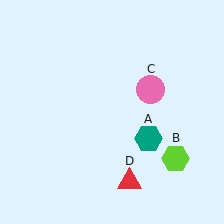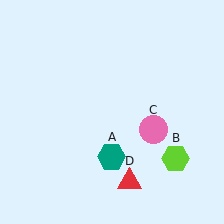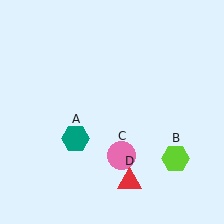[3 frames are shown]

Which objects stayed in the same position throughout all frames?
Lime hexagon (object B) and red triangle (object D) remained stationary.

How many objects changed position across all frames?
2 objects changed position: teal hexagon (object A), pink circle (object C).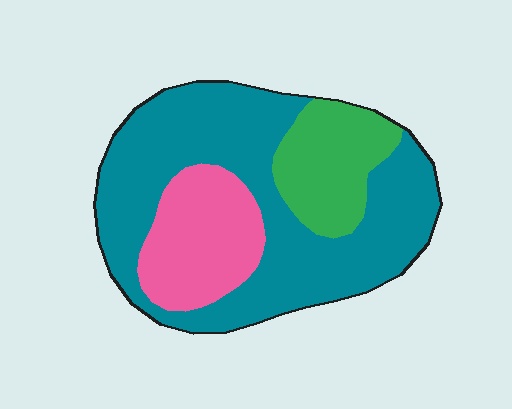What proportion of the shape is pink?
Pink takes up less than a quarter of the shape.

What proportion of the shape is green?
Green takes up about one sixth (1/6) of the shape.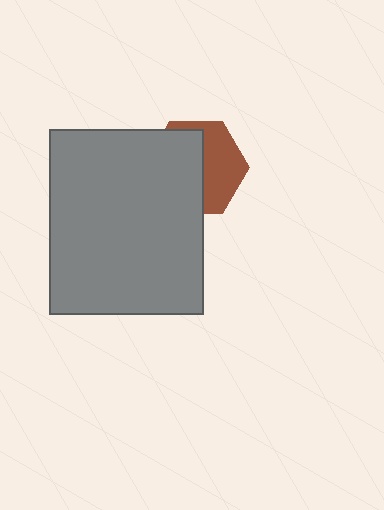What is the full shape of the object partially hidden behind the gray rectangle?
The partially hidden object is a brown hexagon.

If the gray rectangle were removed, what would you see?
You would see the complete brown hexagon.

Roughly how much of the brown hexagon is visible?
A small part of it is visible (roughly 45%).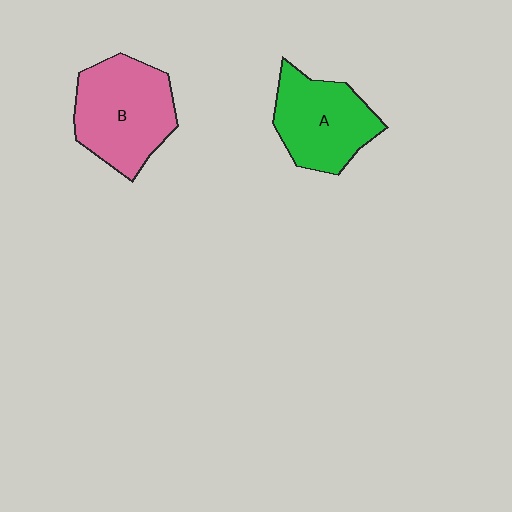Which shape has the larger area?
Shape B (pink).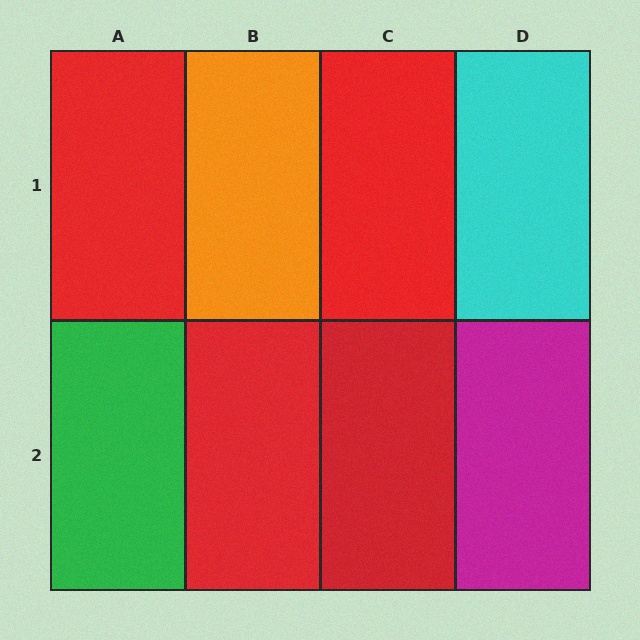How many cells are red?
4 cells are red.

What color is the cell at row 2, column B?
Red.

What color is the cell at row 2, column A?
Green.